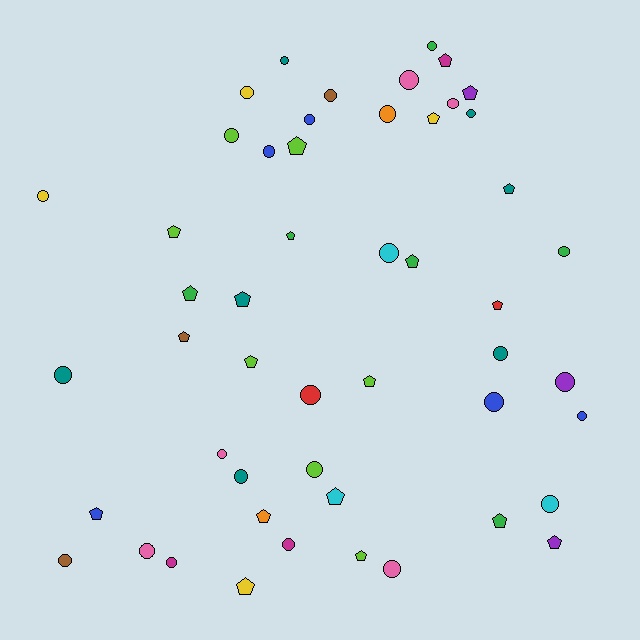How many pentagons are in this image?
There are 21 pentagons.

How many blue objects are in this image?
There are 5 blue objects.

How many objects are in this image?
There are 50 objects.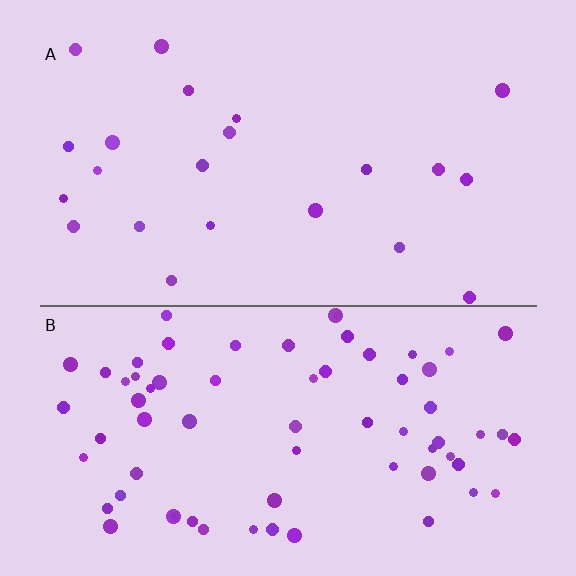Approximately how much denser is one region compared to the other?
Approximately 3.2× — region B over region A.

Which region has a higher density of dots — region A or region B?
B (the bottom).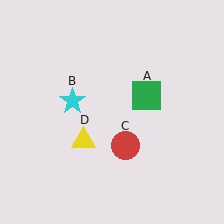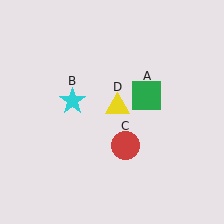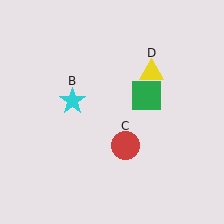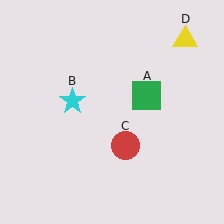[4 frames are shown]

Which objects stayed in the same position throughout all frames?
Green square (object A) and cyan star (object B) and red circle (object C) remained stationary.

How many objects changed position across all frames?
1 object changed position: yellow triangle (object D).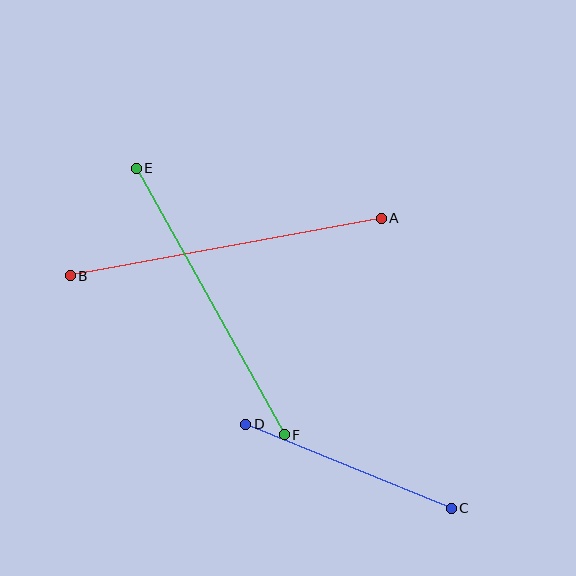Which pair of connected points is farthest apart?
Points A and B are farthest apart.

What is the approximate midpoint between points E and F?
The midpoint is at approximately (210, 302) pixels.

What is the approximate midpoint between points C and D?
The midpoint is at approximately (348, 466) pixels.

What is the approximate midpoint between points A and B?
The midpoint is at approximately (226, 247) pixels.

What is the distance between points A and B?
The distance is approximately 316 pixels.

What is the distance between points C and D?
The distance is approximately 222 pixels.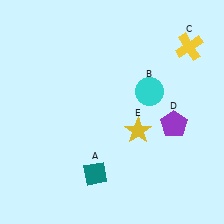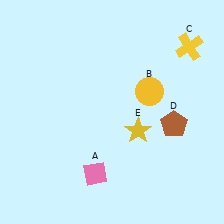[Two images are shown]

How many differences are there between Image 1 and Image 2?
There are 3 differences between the two images.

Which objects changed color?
A changed from teal to pink. B changed from cyan to yellow. D changed from purple to brown.